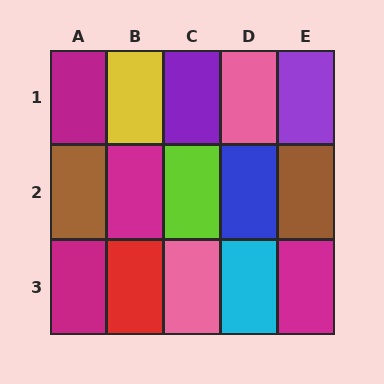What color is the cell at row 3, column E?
Magenta.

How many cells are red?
1 cell is red.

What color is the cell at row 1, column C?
Purple.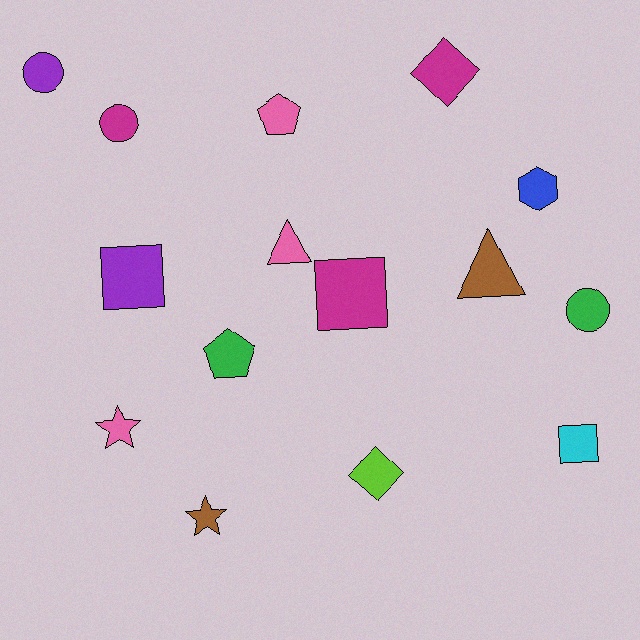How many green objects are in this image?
There are 2 green objects.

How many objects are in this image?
There are 15 objects.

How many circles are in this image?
There are 3 circles.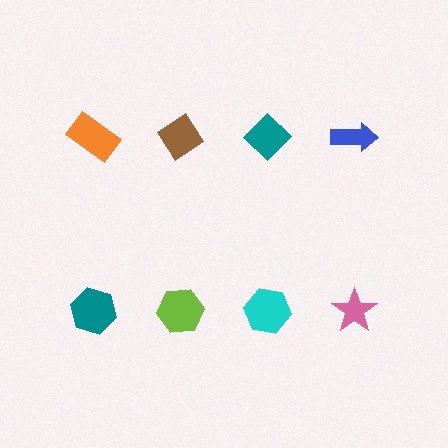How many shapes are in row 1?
4 shapes.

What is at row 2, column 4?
A pink star.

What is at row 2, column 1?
A teal hexagon.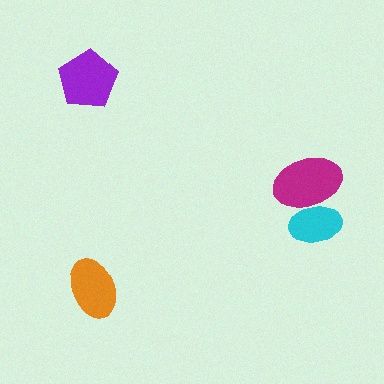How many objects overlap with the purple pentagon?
0 objects overlap with the purple pentagon.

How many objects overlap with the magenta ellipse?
1 object overlaps with the magenta ellipse.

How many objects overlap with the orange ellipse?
0 objects overlap with the orange ellipse.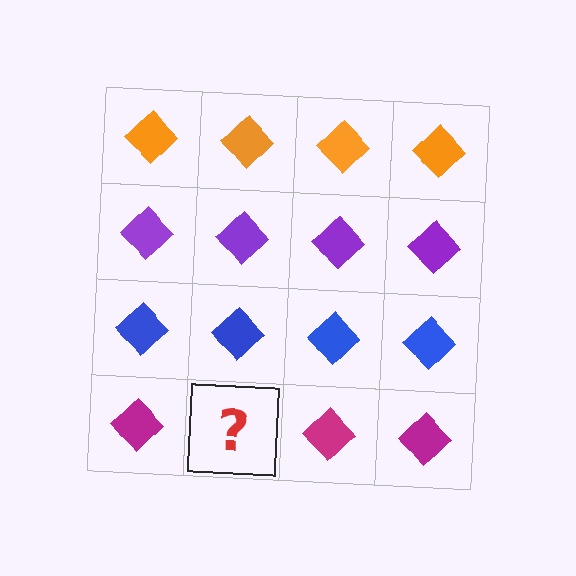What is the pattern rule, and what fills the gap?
The rule is that each row has a consistent color. The gap should be filled with a magenta diamond.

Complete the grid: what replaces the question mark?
The question mark should be replaced with a magenta diamond.